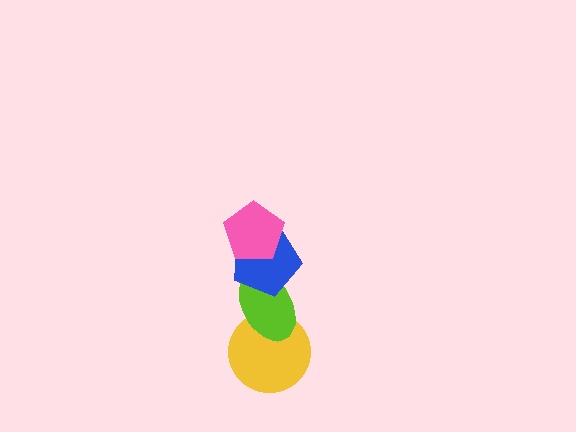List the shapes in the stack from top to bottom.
From top to bottom: the pink pentagon, the blue pentagon, the lime ellipse, the yellow circle.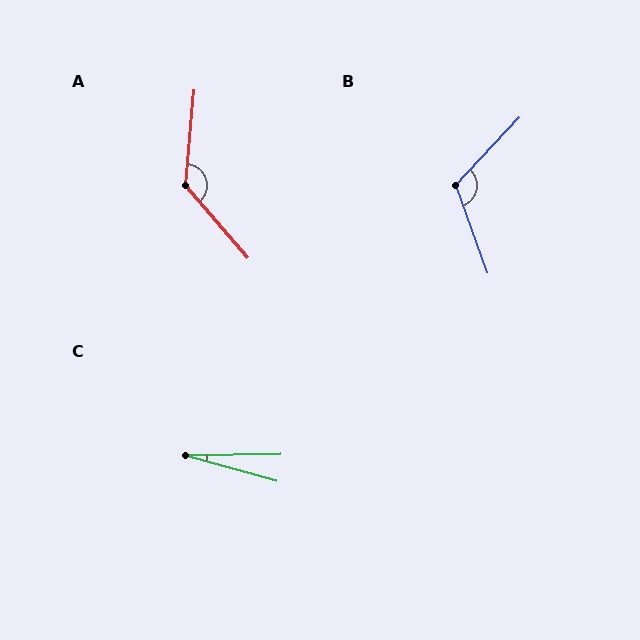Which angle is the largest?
A, at approximately 135 degrees.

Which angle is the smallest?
C, at approximately 17 degrees.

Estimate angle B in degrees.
Approximately 117 degrees.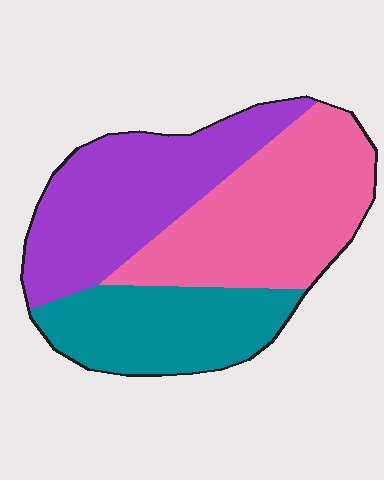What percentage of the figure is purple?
Purple covers 35% of the figure.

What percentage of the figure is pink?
Pink covers roughly 40% of the figure.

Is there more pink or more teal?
Pink.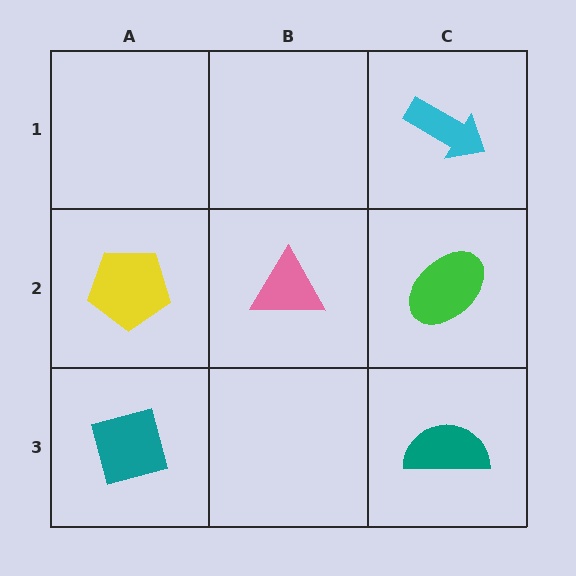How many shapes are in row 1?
1 shape.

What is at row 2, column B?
A pink triangle.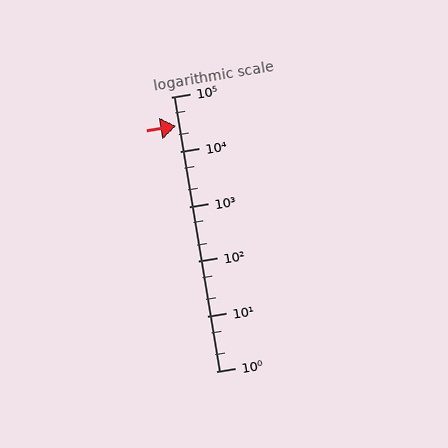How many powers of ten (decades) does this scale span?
The scale spans 5 decades, from 1 to 100000.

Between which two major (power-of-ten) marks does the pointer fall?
The pointer is between 10000 and 100000.